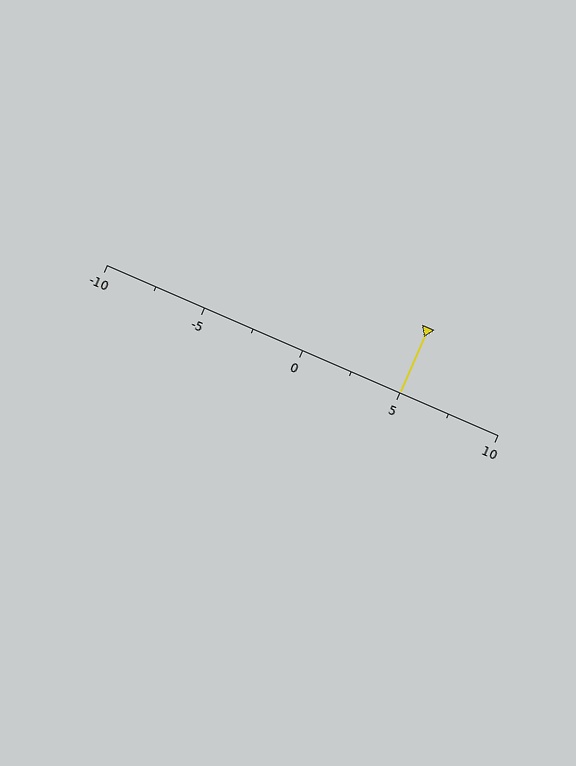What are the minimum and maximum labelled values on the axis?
The axis runs from -10 to 10.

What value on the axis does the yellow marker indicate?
The marker indicates approximately 5.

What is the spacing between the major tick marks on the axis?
The major ticks are spaced 5 apart.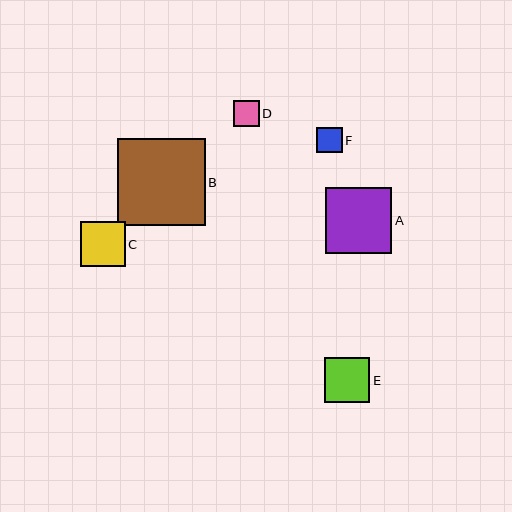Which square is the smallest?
Square F is the smallest with a size of approximately 26 pixels.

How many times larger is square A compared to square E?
Square A is approximately 1.5 times the size of square E.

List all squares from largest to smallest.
From largest to smallest: B, A, E, C, D, F.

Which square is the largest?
Square B is the largest with a size of approximately 88 pixels.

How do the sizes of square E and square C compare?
Square E and square C are approximately the same size.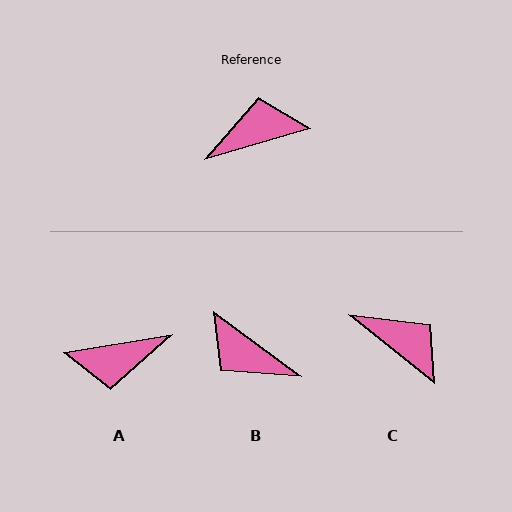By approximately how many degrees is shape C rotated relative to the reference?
Approximately 55 degrees clockwise.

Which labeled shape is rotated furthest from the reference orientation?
A, about 173 degrees away.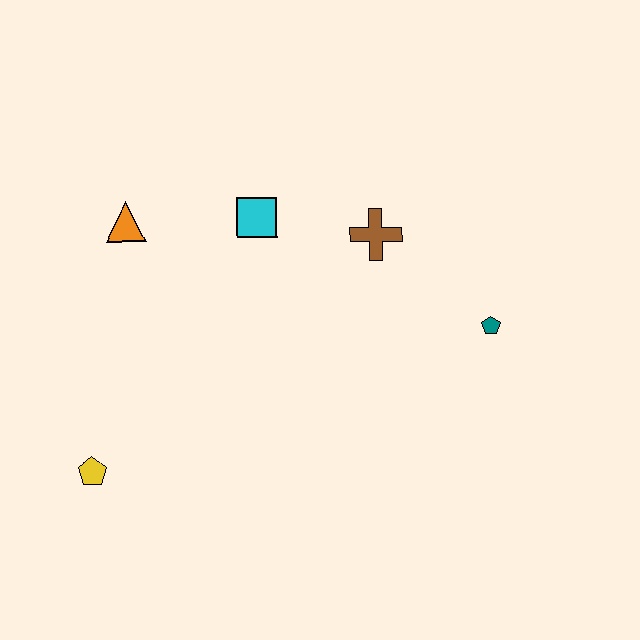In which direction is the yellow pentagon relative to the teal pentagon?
The yellow pentagon is to the left of the teal pentagon.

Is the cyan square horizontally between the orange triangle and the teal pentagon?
Yes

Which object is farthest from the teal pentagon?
The yellow pentagon is farthest from the teal pentagon.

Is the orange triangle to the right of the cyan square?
No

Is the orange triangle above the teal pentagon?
Yes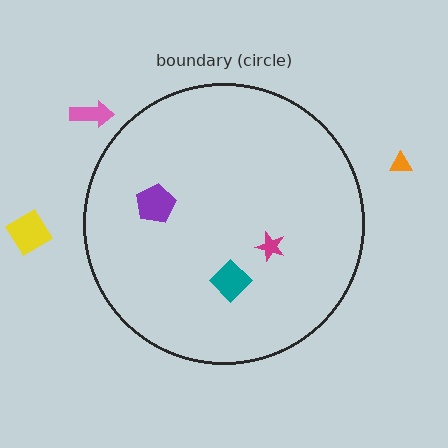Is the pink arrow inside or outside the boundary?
Outside.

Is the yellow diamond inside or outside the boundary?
Outside.